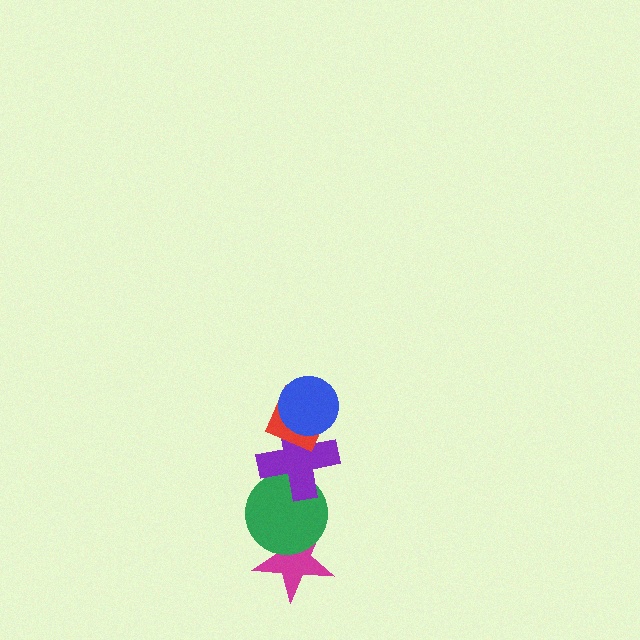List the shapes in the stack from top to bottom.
From top to bottom: the blue circle, the red diamond, the purple cross, the green circle, the magenta star.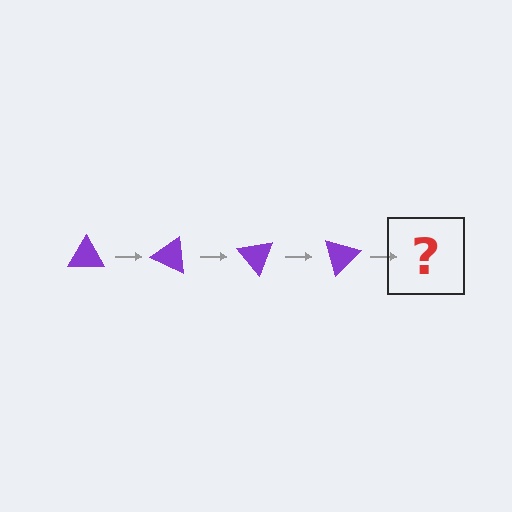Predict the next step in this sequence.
The next step is a purple triangle rotated 100 degrees.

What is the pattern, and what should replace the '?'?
The pattern is that the triangle rotates 25 degrees each step. The '?' should be a purple triangle rotated 100 degrees.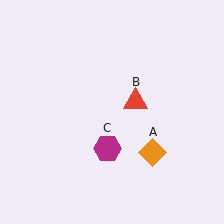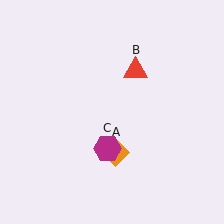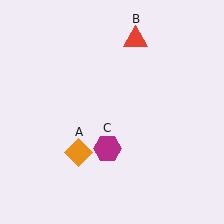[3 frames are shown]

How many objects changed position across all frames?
2 objects changed position: orange diamond (object A), red triangle (object B).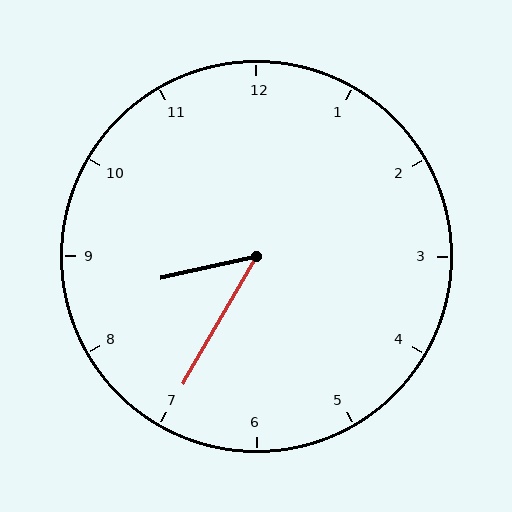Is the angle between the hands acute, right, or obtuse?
It is acute.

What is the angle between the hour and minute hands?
Approximately 48 degrees.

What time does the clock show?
8:35.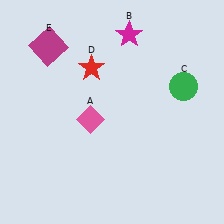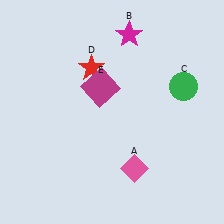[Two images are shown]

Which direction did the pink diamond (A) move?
The pink diamond (A) moved down.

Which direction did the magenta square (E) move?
The magenta square (E) moved right.